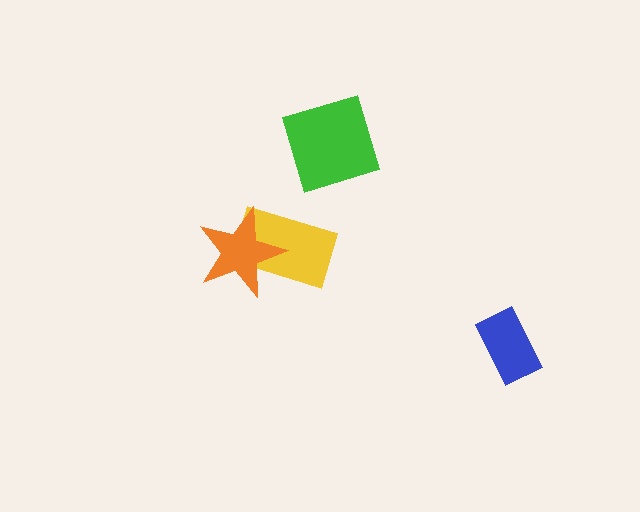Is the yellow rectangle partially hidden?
Yes, it is partially covered by another shape.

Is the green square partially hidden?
No, no other shape covers it.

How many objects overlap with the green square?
0 objects overlap with the green square.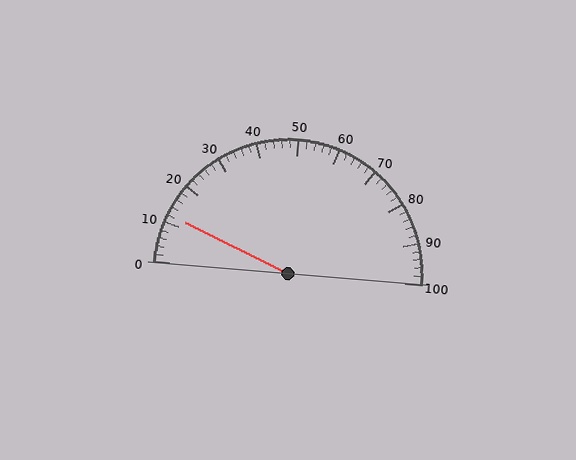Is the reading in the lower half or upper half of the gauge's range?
The reading is in the lower half of the range (0 to 100).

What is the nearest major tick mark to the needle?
The nearest major tick mark is 10.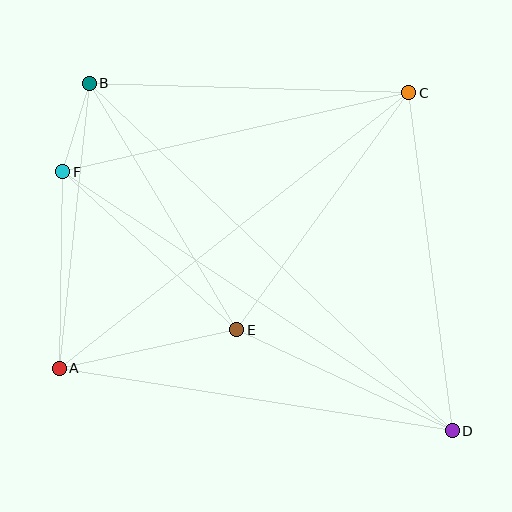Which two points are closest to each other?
Points B and F are closest to each other.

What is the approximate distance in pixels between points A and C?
The distance between A and C is approximately 445 pixels.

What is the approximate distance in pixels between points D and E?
The distance between D and E is approximately 238 pixels.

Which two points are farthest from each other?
Points B and D are farthest from each other.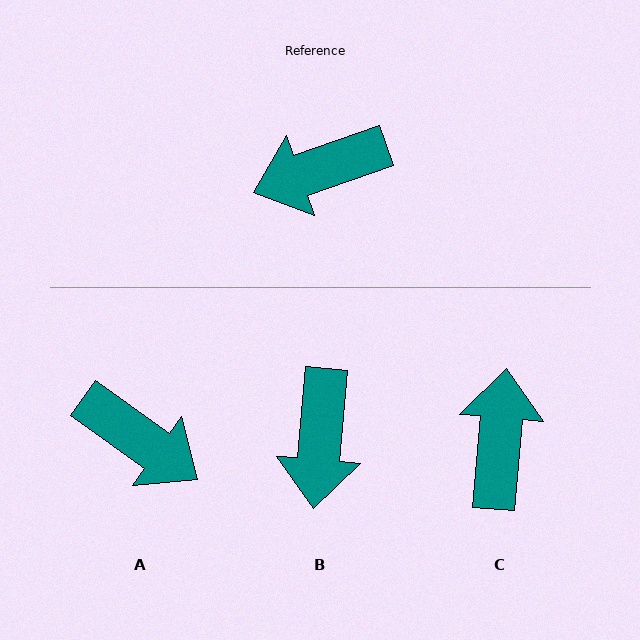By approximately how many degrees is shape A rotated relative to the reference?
Approximately 125 degrees counter-clockwise.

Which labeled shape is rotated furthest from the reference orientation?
A, about 125 degrees away.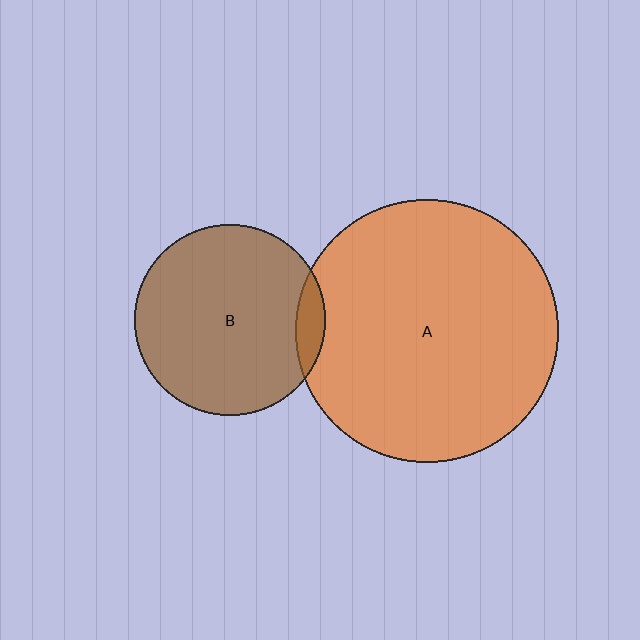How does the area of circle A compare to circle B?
Approximately 1.9 times.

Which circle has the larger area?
Circle A (orange).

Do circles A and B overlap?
Yes.